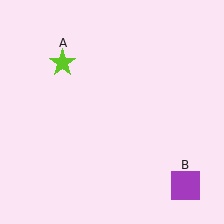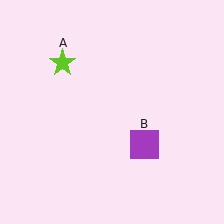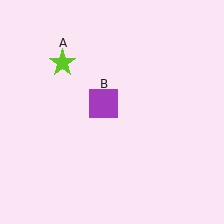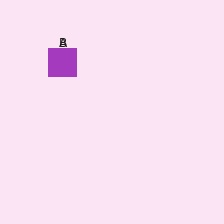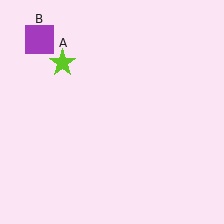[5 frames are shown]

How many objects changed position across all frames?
1 object changed position: purple square (object B).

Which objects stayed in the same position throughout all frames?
Lime star (object A) remained stationary.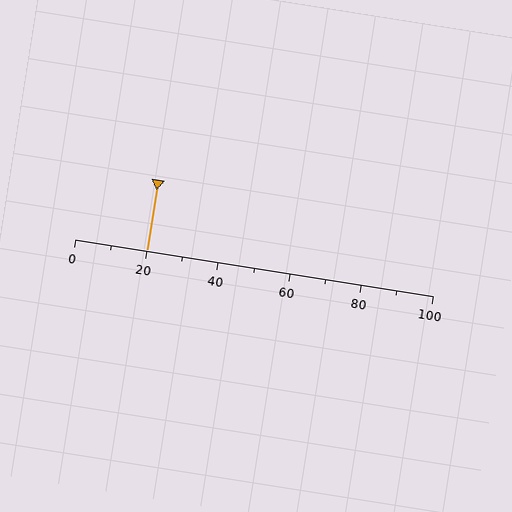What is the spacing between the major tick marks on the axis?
The major ticks are spaced 20 apart.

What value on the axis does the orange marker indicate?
The marker indicates approximately 20.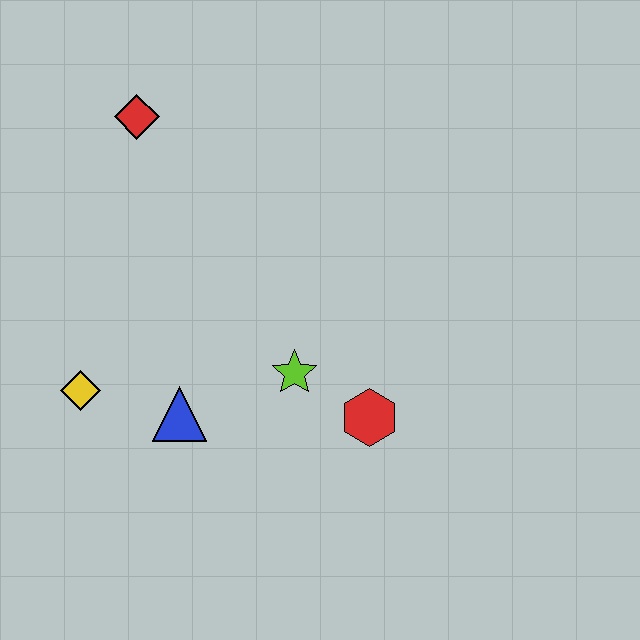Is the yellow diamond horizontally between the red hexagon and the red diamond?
No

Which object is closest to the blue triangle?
The yellow diamond is closest to the blue triangle.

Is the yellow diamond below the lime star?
Yes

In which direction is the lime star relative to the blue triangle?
The lime star is to the right of the blue triangle.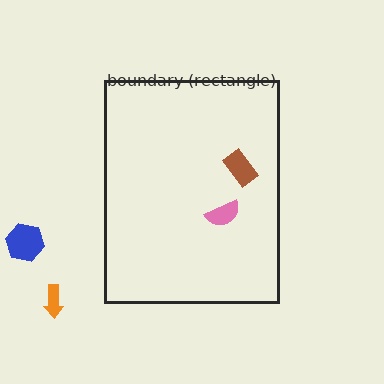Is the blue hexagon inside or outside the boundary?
Outside.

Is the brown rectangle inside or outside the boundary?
Inside.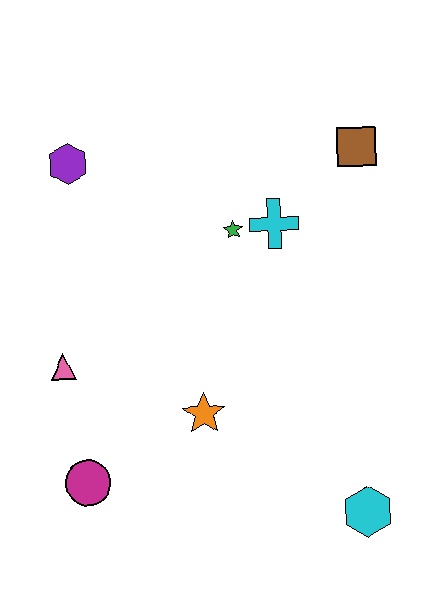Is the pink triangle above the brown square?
No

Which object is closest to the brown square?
The cyan cross is closest to the brown square.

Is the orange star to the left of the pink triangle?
No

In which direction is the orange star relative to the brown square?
The orange star is below the brown square.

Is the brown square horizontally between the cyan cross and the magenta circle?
No